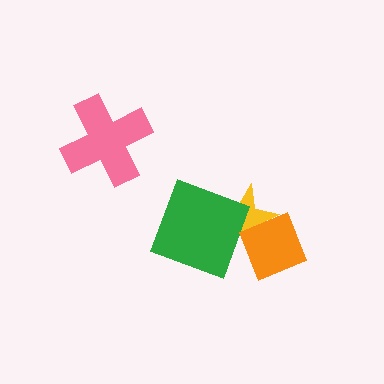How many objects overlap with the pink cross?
0 objects overlap with the pink cross.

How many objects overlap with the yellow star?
2 objects overlap with the yellow star.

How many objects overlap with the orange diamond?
1 object overlaps with the orange diamond.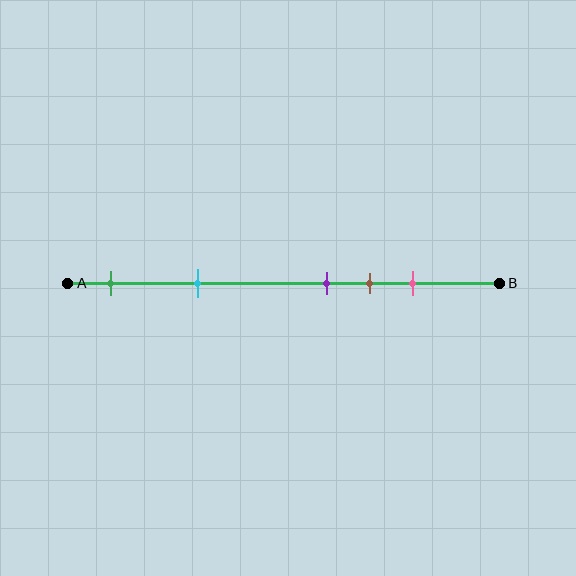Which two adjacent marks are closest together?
The purple and brown marks are the closest adjacent pair.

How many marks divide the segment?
There are 5 marks dividing the segment.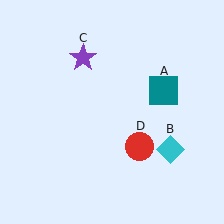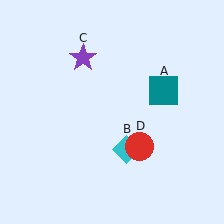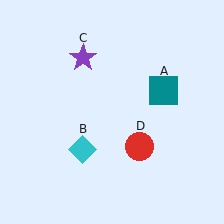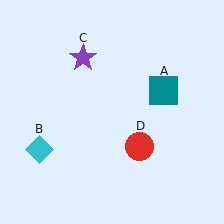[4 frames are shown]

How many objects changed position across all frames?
1 object changed position: cyan diamond (object B).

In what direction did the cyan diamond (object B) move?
The cyan diamond (object B) moved left.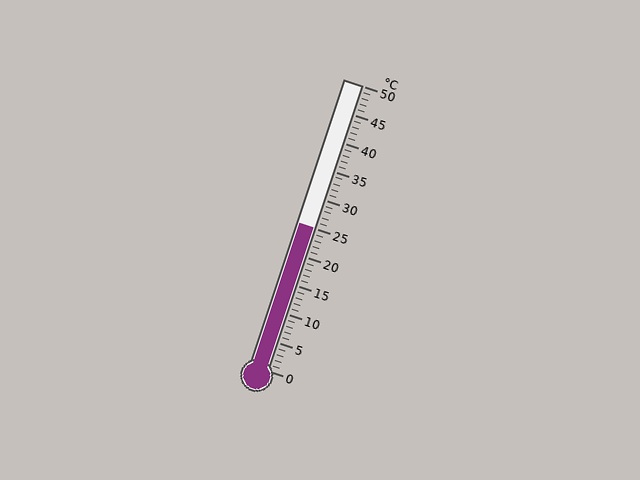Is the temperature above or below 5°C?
The temperature is above 5°C.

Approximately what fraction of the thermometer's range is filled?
The thermometer is filled to approximately 50% of its range.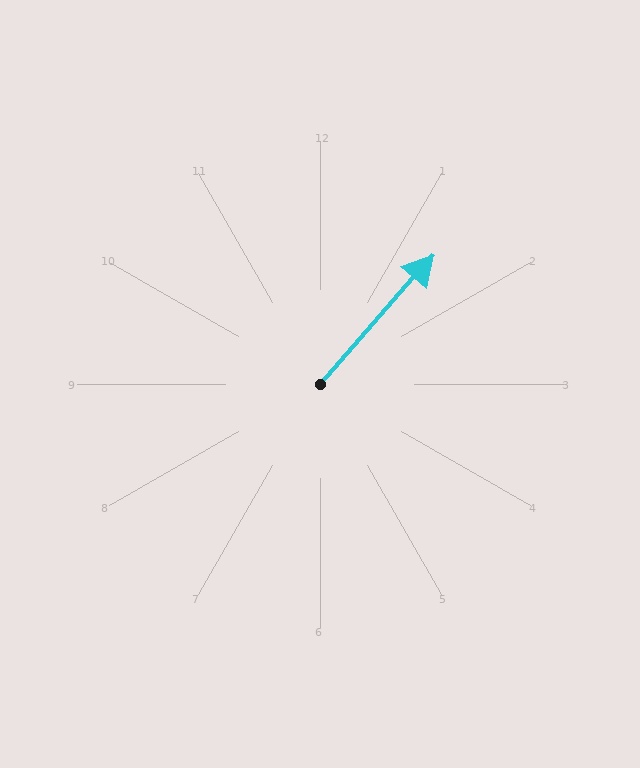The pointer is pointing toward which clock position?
Roughly 1 o'clock.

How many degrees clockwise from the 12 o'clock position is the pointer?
Approximately 41 degrees.